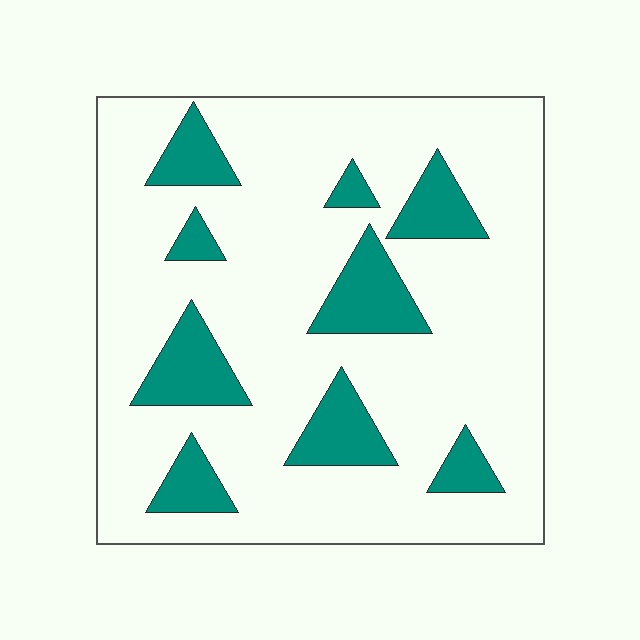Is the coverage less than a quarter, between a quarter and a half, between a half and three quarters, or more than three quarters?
Less than a quarter.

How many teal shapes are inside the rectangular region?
9.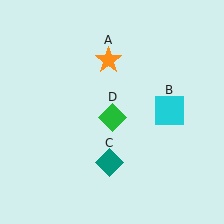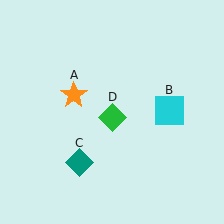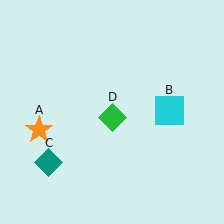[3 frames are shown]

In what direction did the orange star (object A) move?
The orange star (object A) moved down and to the left.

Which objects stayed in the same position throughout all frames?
Cyan square (object B) and green diamond (object D) remained stationary.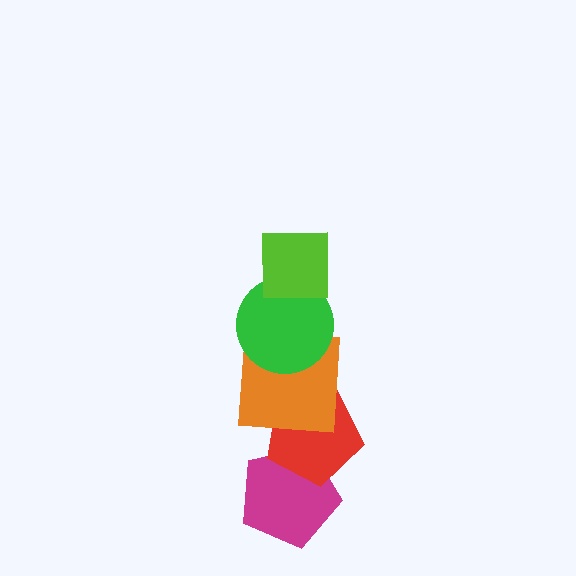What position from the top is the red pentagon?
The red pentagon is 4th from the top.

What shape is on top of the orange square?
The green circle is on top of the orange square.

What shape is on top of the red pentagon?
The orange square is on top of the red pentagon.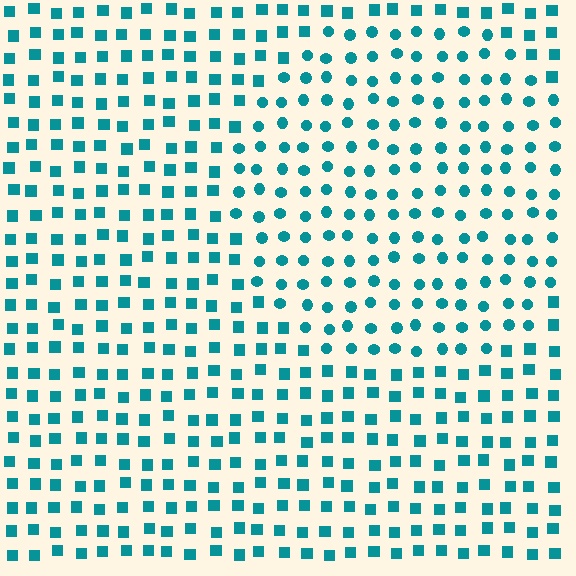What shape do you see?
I see a circle.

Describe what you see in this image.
The image is filled with small teal elements arranged in a uniform grid. A circle-shaped region contains circles, while the surrounding area contains squares. The boundary is defined purely by the change in element shape.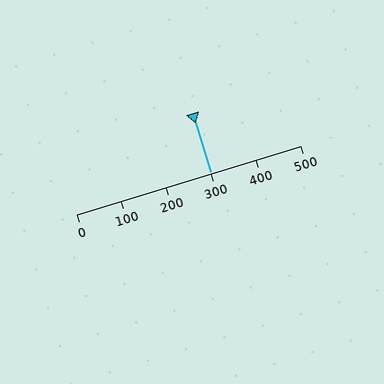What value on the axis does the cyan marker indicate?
The marker indicates approximately 300.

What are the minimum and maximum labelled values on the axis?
The axis runs from 0 to 500.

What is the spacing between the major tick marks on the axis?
The major ticks are spaced 100 apart.